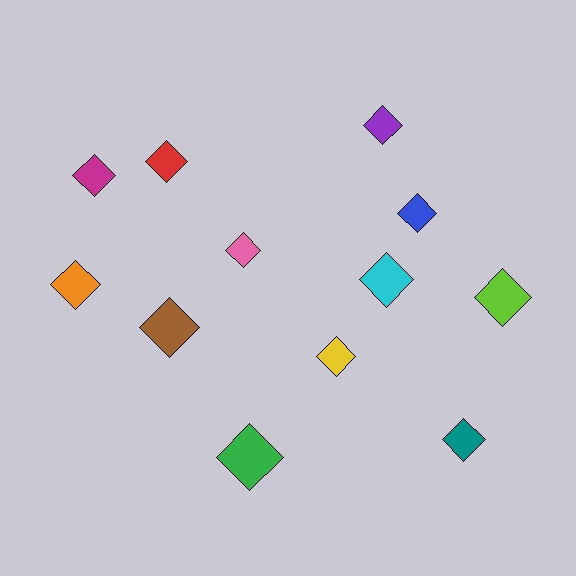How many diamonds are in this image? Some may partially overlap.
There are 12 diamonds.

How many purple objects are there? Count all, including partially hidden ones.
There is 1 purple object.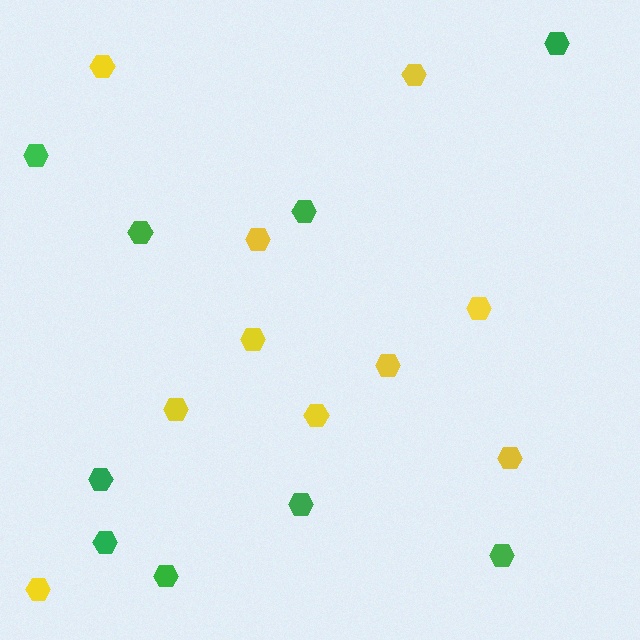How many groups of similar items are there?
There are 2 groups: one group of yellow hexagons (10) and one group of green hexagons (9).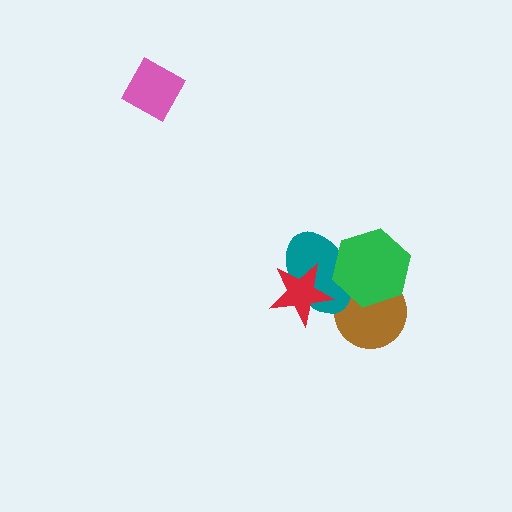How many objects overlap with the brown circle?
2 objects overlap with the brown circle.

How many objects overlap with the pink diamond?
0 objects overlap with the pink diamond.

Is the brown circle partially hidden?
Yes, it is partially covered by another shape.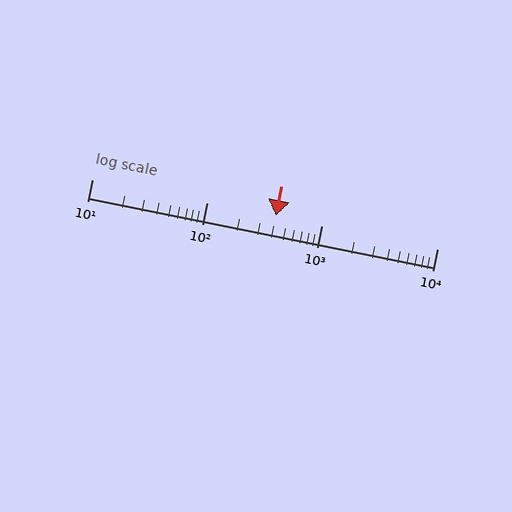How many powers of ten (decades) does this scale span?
The scale spans 3 decades, from 10 to 10000.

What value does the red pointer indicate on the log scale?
The pointer indicates approximately 400.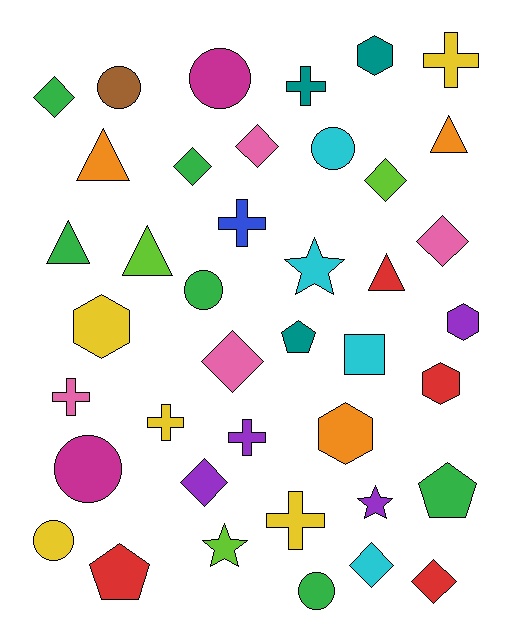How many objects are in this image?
There are 40 objects.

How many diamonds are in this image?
There are 9 diamonds.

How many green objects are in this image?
There are 6 green objects.